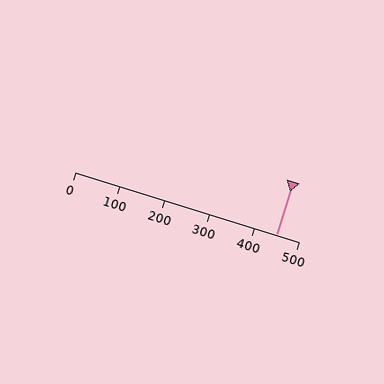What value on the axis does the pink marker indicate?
The marker indicates approximately 450.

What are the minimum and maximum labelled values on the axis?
The axis runs from 0 to 500.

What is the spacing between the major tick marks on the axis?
The major ticks are spaced 100 apart.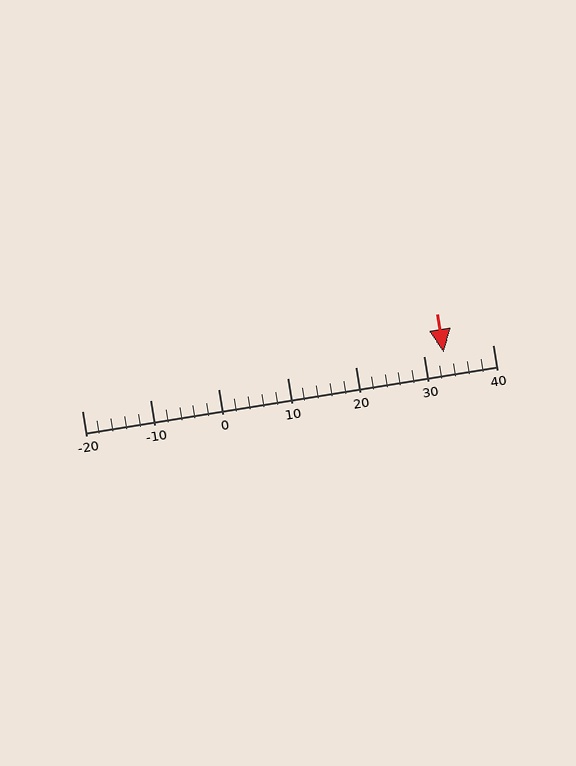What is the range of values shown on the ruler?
The ruler shows values from -20 to 40.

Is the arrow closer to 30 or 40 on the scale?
The arrow is closer to 30.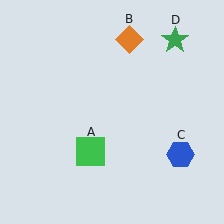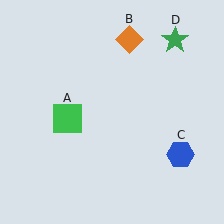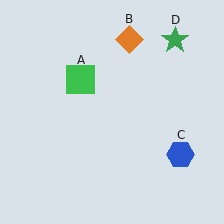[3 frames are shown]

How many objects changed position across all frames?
1 object changed position: green square (object A).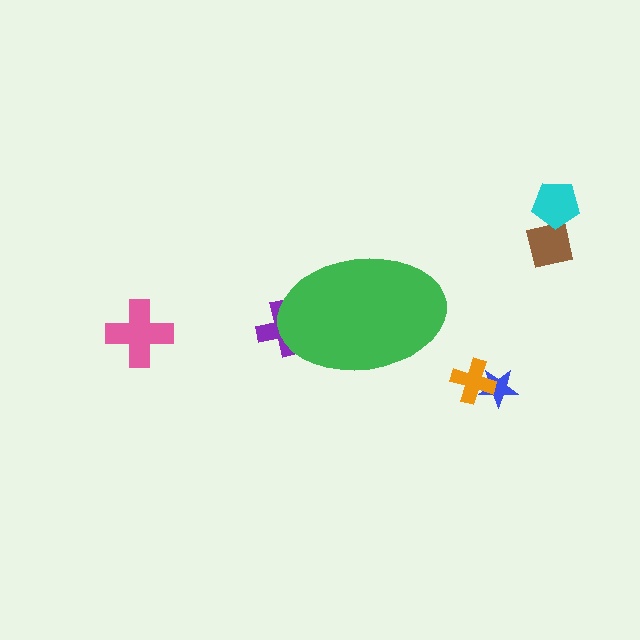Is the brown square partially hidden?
No, the brown square is fully visible.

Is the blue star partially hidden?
No, the blue star is fully visible.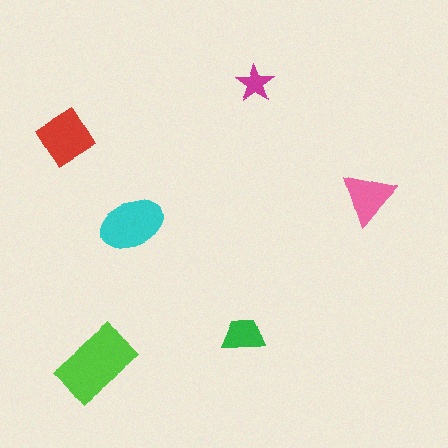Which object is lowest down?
The lime rectangle is bottommost.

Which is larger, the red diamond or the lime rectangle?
The lime rectangle.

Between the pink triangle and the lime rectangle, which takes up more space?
The lime rectangle.